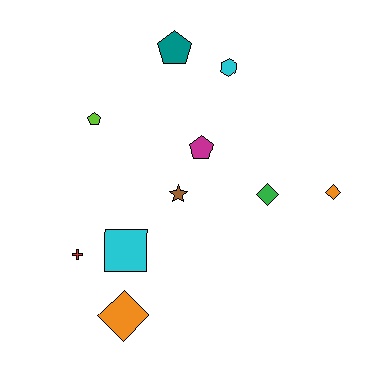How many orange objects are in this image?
There are 2 orange objects.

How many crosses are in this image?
There is 1 cross.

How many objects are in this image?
There are 10 objects.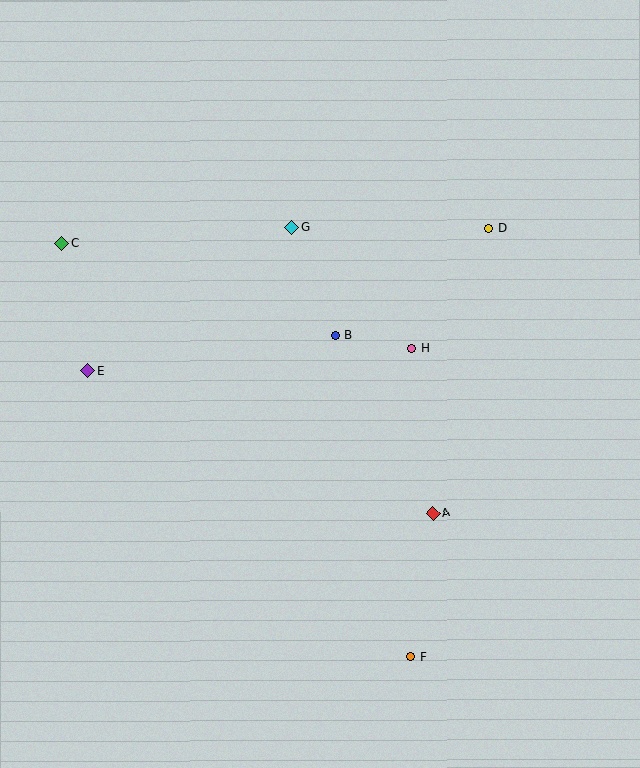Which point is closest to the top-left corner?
Point C is closest to the top-left corner.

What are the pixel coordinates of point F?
Point F is at (411, 657).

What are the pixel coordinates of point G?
Point G is at (292, 227).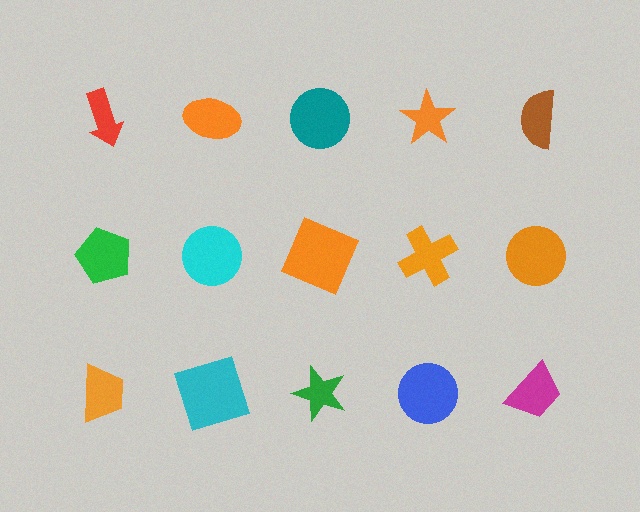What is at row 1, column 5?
A brown semicircle.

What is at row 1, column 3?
A teal circle.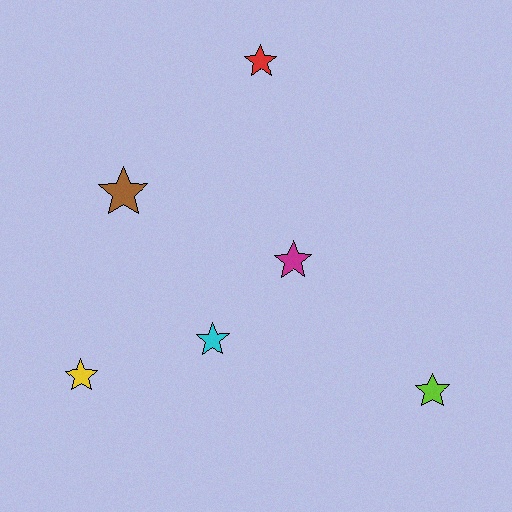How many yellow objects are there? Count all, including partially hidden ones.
There is 1 yellow object.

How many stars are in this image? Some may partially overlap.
There are 6 stars.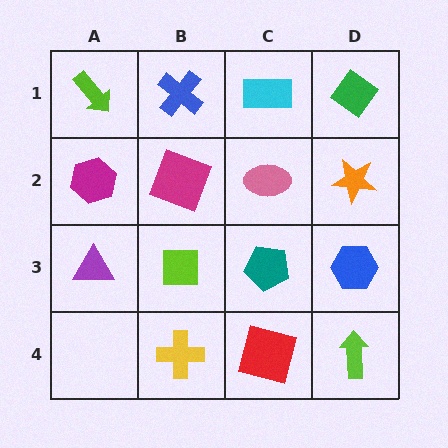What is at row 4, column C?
A red square.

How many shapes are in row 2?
4 shapes.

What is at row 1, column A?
A lime arrow.